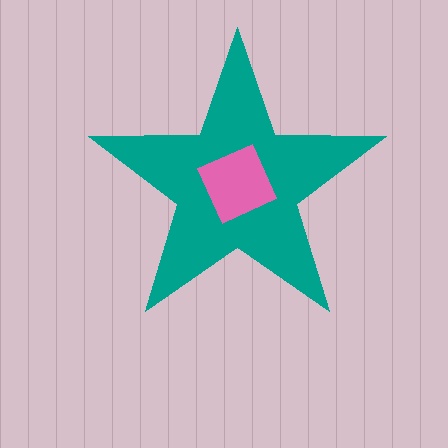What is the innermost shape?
The pink square.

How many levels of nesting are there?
2.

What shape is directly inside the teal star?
The pink square.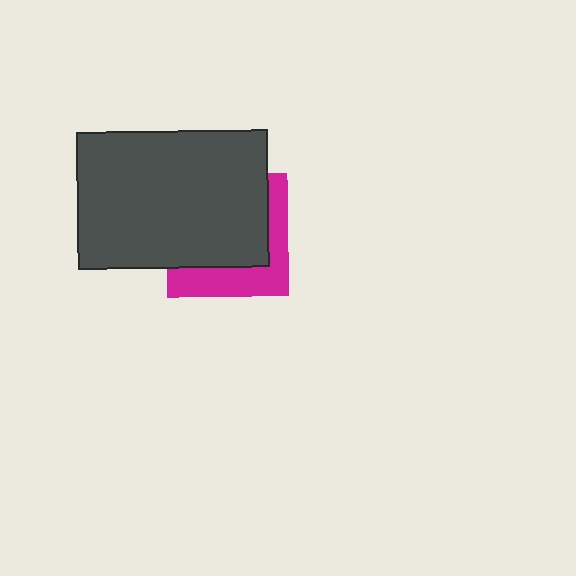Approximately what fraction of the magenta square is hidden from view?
Roughly 64% of the magenta square is hidden behind the dark gray rectangle.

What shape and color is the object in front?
The object in front is a dark gray rectangle.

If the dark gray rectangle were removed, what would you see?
You would see the complete magenta square.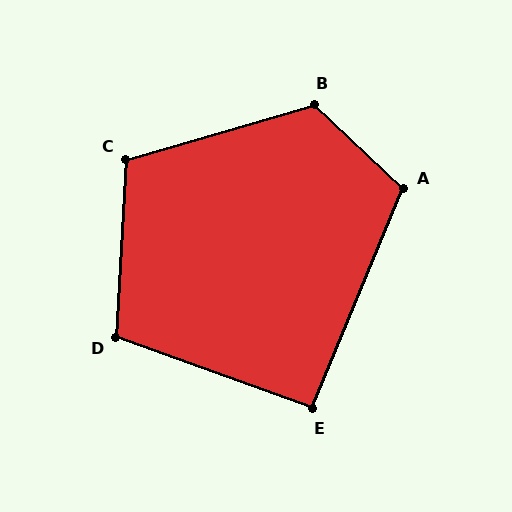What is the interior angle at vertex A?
Approximately 111 degrees (obtuse).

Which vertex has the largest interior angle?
B, at approximately 121 degrees.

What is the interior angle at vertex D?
Approximately 107 degrees (obtuse).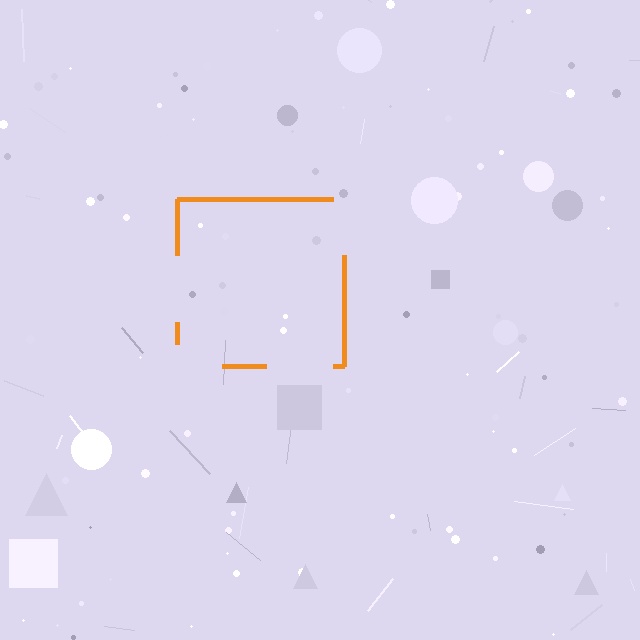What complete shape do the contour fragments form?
The contour fragments form a square.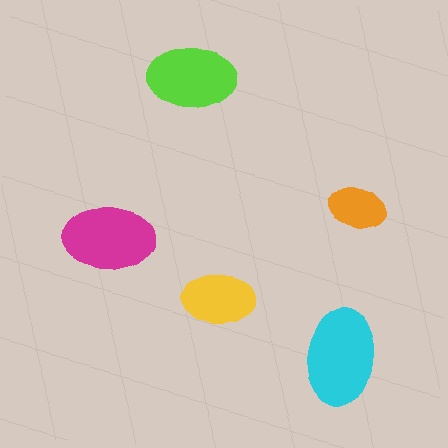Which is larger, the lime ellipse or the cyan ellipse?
The cyan one.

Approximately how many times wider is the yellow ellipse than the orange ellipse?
About 1.5 times wider.